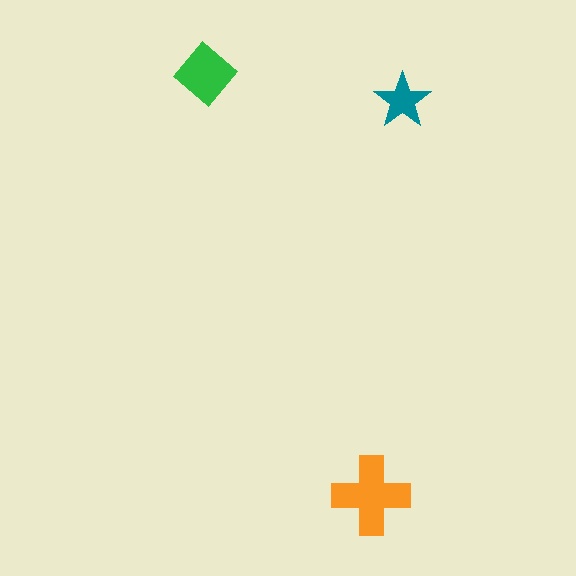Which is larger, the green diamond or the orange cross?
The orange cross.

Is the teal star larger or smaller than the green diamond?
Smaller.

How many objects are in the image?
There are 3 objects in the image.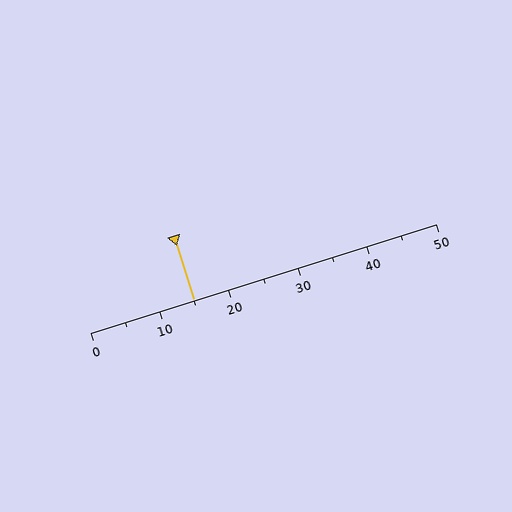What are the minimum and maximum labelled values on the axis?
The axis runs from 0 to 50.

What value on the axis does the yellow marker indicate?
The marker indicates approximately 15.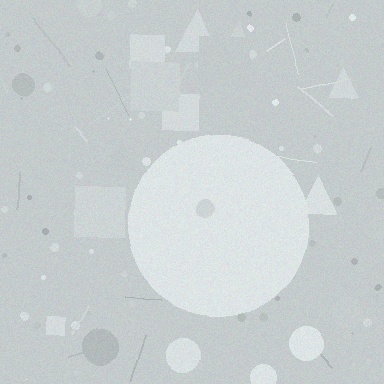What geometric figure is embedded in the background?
A circle is embedded in the background.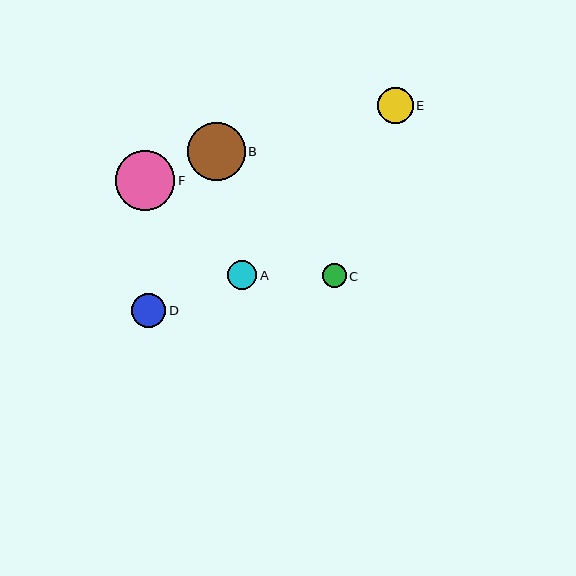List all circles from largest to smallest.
From largest to smallest: F, B, E, D, A, C.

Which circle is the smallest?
Circle C is the smallest with a size of approximately 24 pixels.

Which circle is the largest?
Circle F is the largest with a size of approximately 60 pixels.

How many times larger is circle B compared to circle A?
Circle B is approximately 2.0 times the size of circle A.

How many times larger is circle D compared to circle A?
Circle D is approximately 1.2 times the size of circle A.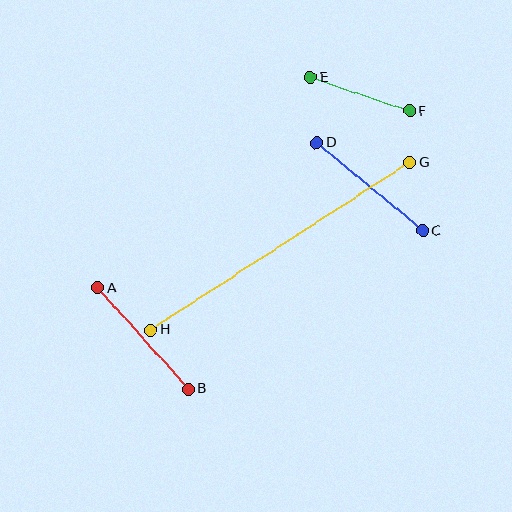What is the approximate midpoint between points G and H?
The midpoint is at approximately (280, 246) pixels.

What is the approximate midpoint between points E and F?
The midpoint is at approximately (360, 94) pixels.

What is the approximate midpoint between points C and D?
The midpoint is at approximately (370, 187) pixels.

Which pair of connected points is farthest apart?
Points G and H are farthest apart.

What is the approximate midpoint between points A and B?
The midpoint is at approximately (143, 338) pixels.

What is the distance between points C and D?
The distance is approximately 138 pixels.